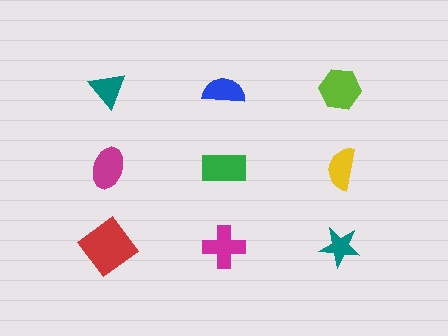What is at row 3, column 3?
A teal star.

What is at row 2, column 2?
A green rectangle.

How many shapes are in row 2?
3 shapes.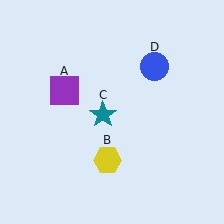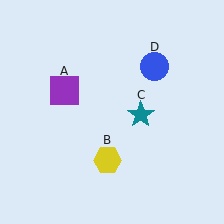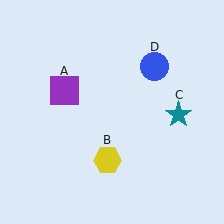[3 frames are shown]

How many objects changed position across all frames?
1 object changed position: teal star (object C).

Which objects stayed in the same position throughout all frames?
Purple square (object A) and yellow hexagon (object B) and blue circle (object D) remained stationary.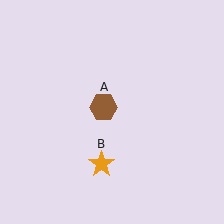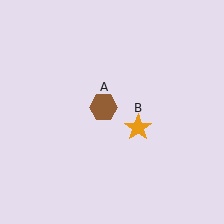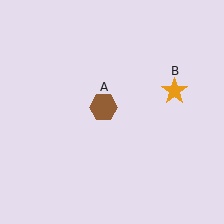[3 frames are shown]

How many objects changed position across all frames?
1 object changed position: orange star (object B).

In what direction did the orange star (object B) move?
The orange star (object B) moved up and to the right.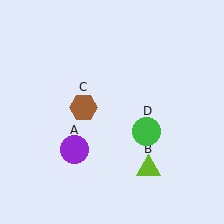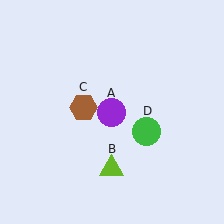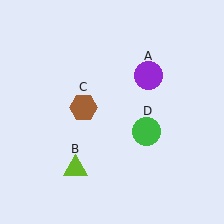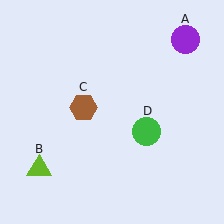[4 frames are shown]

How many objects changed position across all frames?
2 objects changed position: purple circle (object A), lime triangle (object B).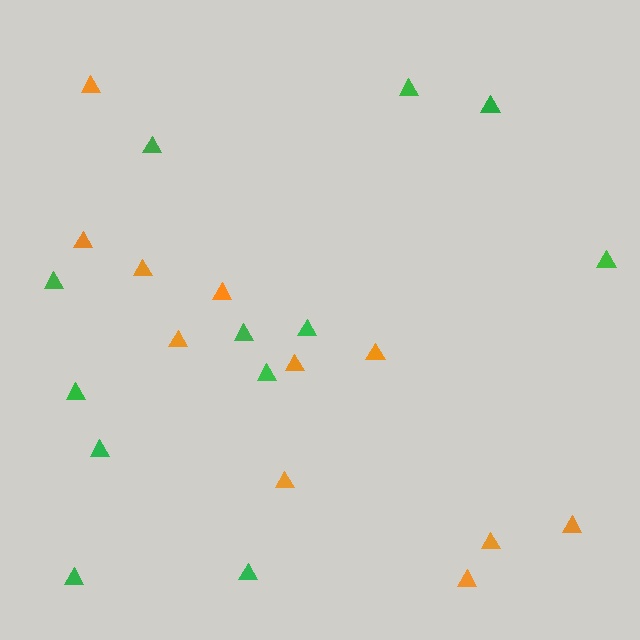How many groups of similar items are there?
There are 2 groups: one group of green triangles (12) and one group of orange triangles (11).